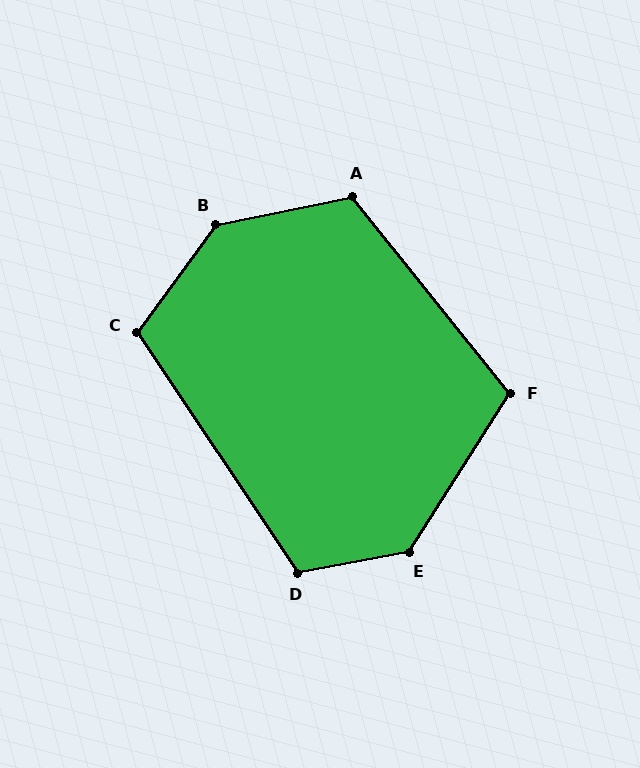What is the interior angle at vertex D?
Approximately 113 degrees (obtuse).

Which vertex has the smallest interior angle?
F, at approximately 109 degrees.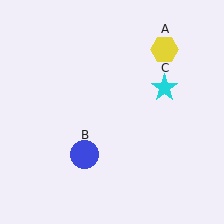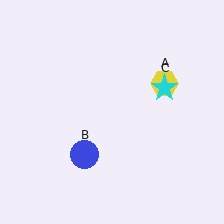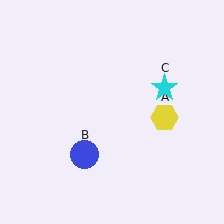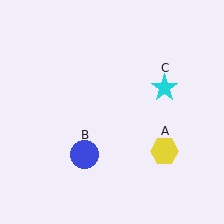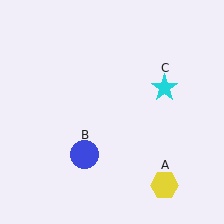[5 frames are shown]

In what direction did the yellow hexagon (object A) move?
The yellow hexagon (object A) moved down.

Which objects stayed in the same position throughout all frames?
Blue circle (object B) and cyan star (object C) remained stationary.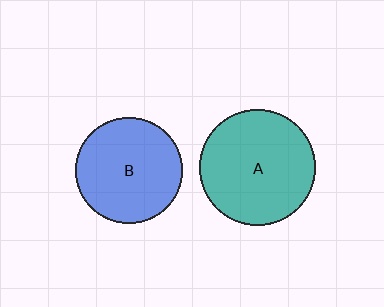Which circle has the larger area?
Circle A (teal).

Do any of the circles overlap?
No, none of the circles overlap.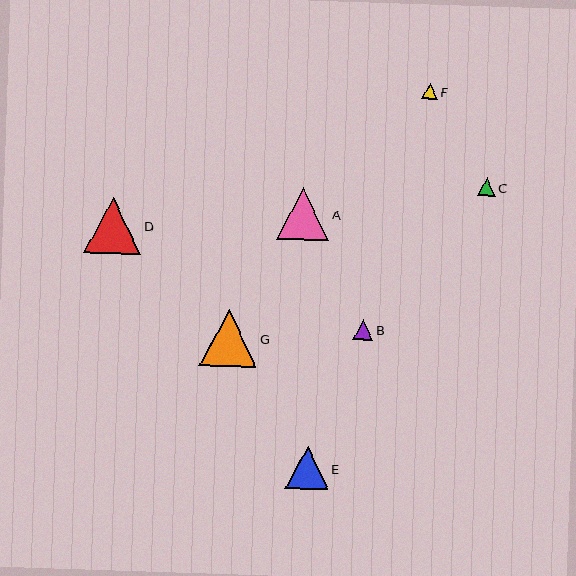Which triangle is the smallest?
Triangle F is the smallest with a size of approximately 16 pixels.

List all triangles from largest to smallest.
From largest to smallest: G, D, A, E, B, C, F.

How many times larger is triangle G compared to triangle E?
Triangle G is approximately 1.3 times the size of triangle E.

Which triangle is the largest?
Triangle G is the largest with a size of approximately 57 pixels.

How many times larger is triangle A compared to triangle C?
Triangle A is approximately 2.9 times the size of triangle C.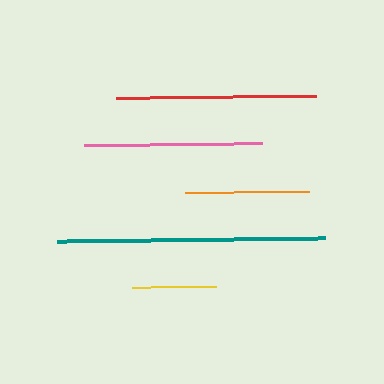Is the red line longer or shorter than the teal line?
The teal line is longer than the red line.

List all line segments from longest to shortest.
From longest to shortest: teal, red, pink, orange, yellow.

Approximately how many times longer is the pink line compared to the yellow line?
The pink line is approximately 2.1 times the length of the yellow line.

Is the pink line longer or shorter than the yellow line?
The pink line is longer than the yellow line.